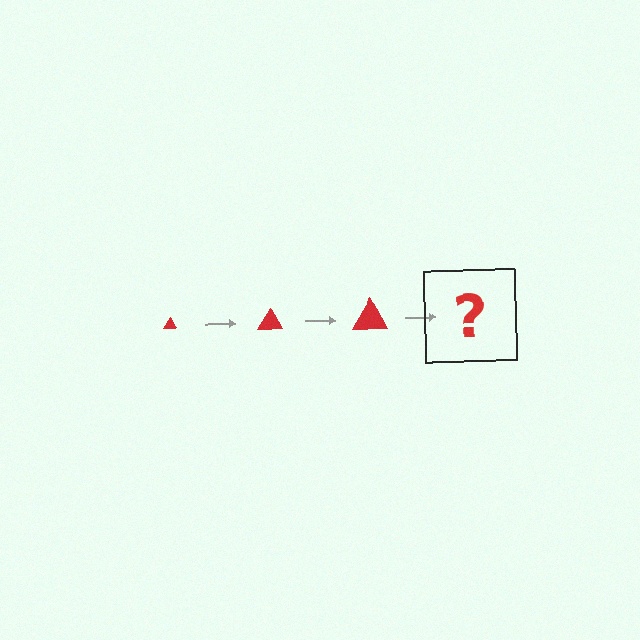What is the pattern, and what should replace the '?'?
The pattern is that the triangle gets progressively larger each step. The '?' should be a red triangle, larger than the previous one.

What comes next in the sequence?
The next element should be a red triangle, larger than the previous one.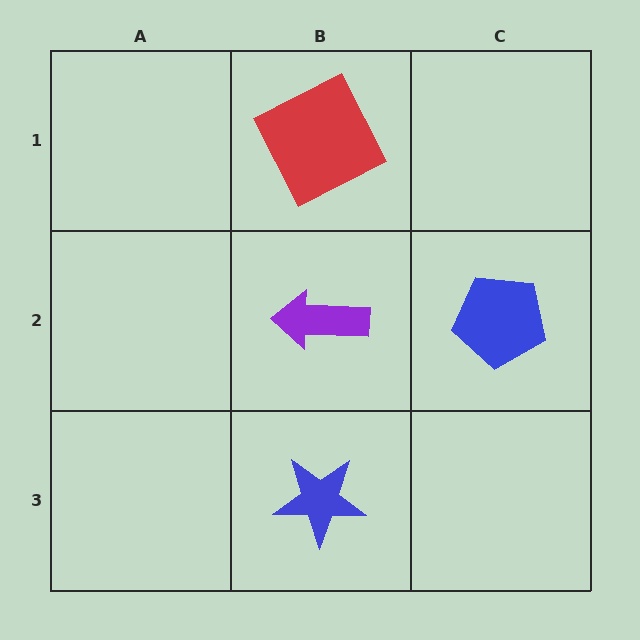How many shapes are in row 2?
2 shapes.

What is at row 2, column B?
A purple arrow.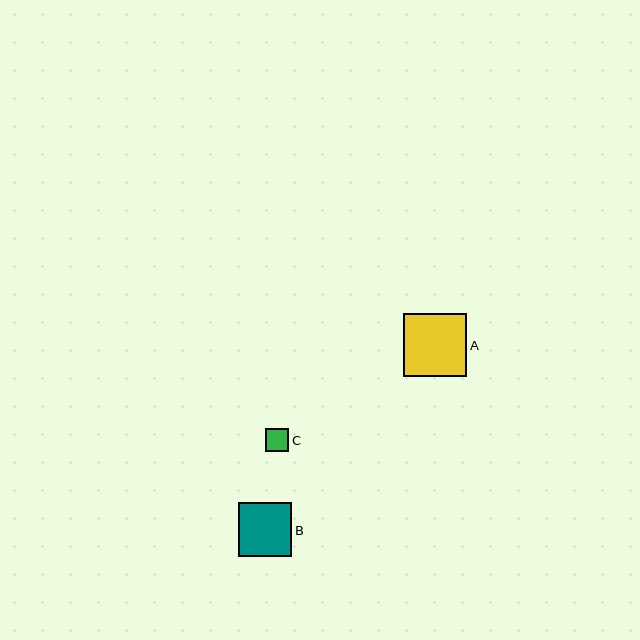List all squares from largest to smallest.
From largest to smallest: A, B, C.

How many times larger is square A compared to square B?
Square A is approximately 1.2 times the size of square B.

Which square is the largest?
Square A is the largest with a size of approximately 63 pixels.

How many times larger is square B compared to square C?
Square B is approximately 2.3 times the size of square C.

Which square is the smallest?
Square C is the smallest with a size of approximately 23 pixels.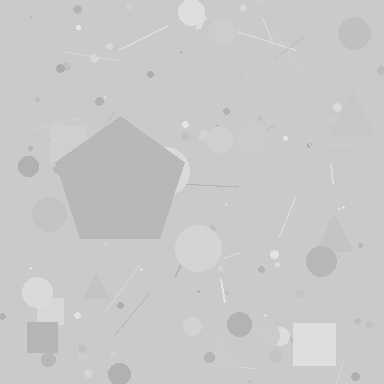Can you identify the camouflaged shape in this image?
The camouflaged shape is a pentagon.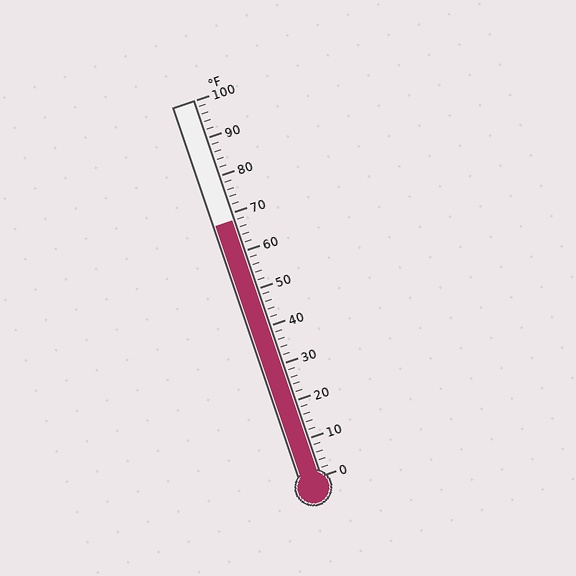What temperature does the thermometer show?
The thermometer shows approximately 68°F.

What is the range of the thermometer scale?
The thermometer scale ranges from 0°F to 100°F.